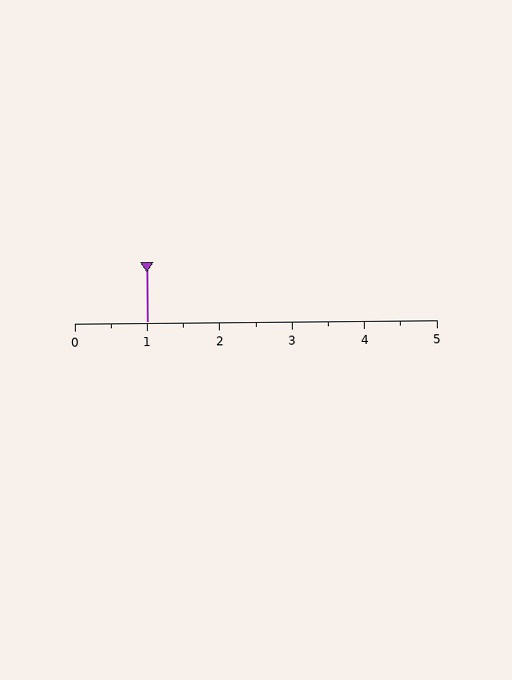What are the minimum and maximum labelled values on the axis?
The axis runs from 0 to 5.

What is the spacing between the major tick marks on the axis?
The major ticks are spaced 1 apart.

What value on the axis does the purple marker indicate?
The marker indicates approximately 1.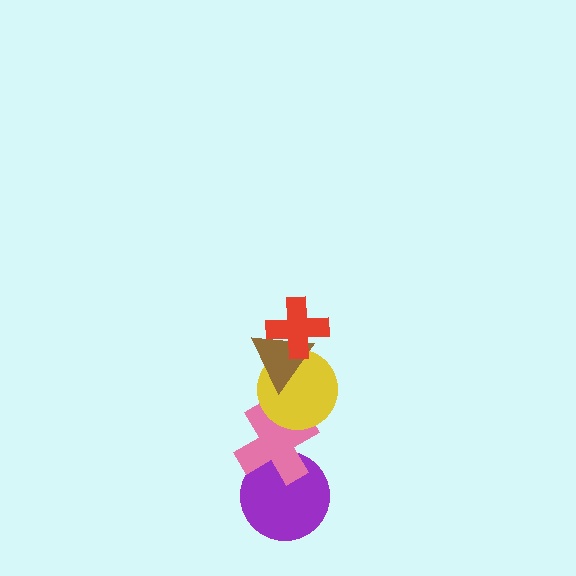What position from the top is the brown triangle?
The brown triangle is 2nd from the top.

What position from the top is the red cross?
The red cross is 1st from the top.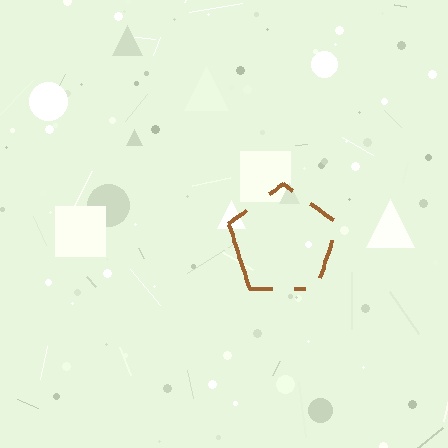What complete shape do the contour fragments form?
The contour fragments form a pentagon.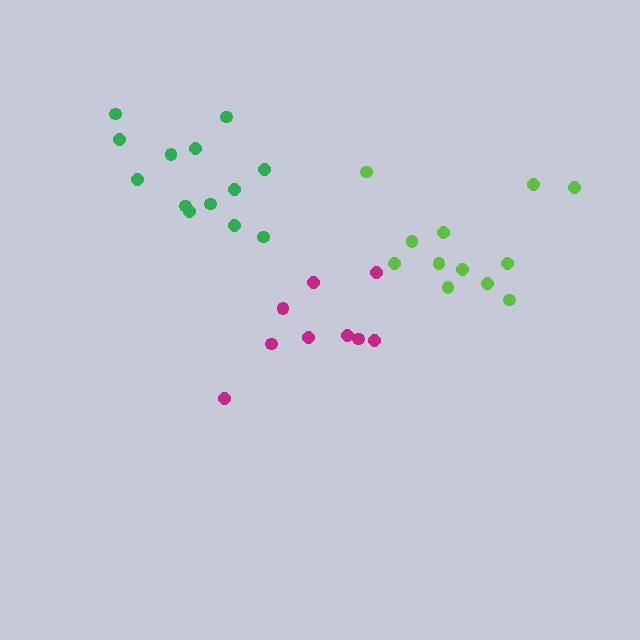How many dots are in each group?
Group 1: 13 dots, Group 2: 9 dots, Group 3: 12 dots (34 total).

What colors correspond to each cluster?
The clusters are colored: green, magenta, lime.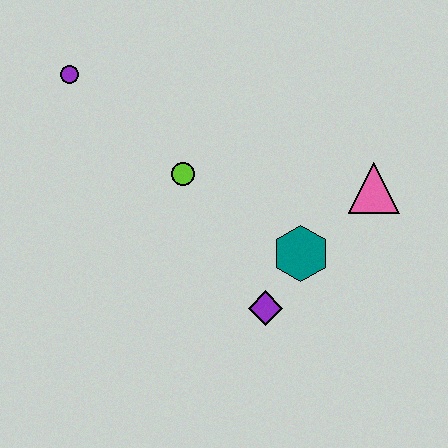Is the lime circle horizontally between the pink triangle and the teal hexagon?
No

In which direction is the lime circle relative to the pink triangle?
The lime circle is to the left of the pink triangle.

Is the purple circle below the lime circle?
No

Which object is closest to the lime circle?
The teal hexagon is closest to the lime circle.